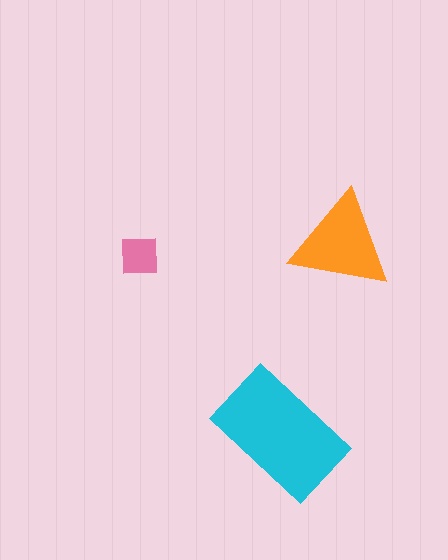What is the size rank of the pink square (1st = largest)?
3rd.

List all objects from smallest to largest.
The pink square, the orange triangle, the cyan rectangle.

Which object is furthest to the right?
The orange triangle is rightmost.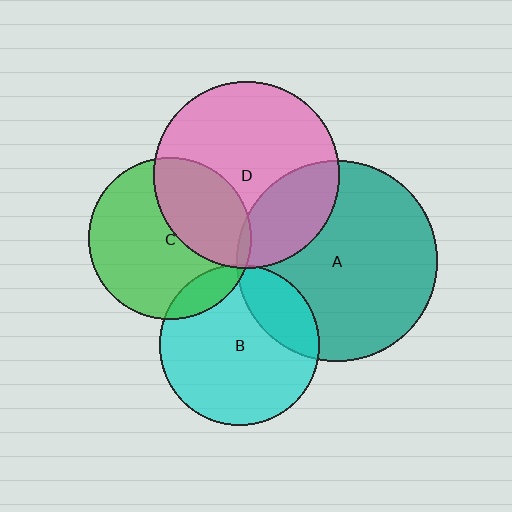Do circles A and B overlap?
Yes.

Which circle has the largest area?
Circle A (teal).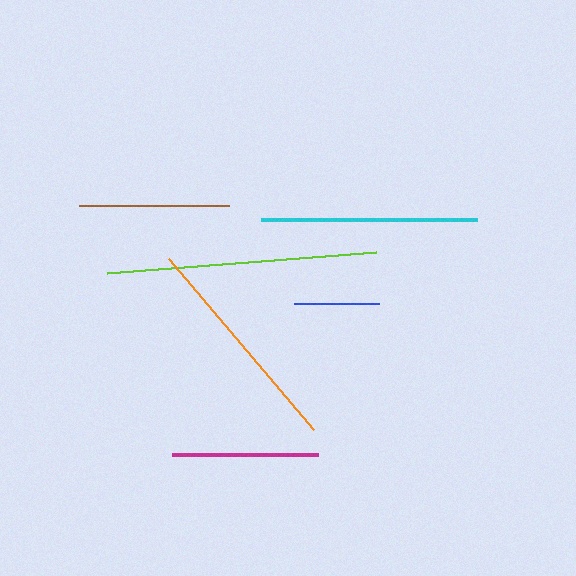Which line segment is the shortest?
The blue line is the shortest at approximately 86 pixels.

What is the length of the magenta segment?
The magenta segment is approximately 146 pixels long.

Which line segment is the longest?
The lime line is the longest at approximately 270 pixels.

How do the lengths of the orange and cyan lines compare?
The orange and cyan lines are approximately the same length.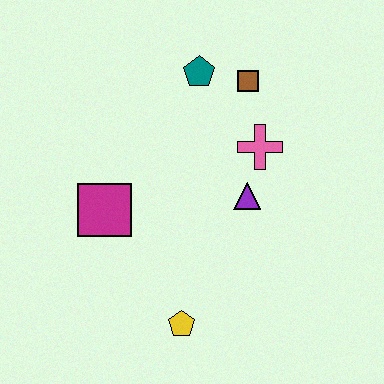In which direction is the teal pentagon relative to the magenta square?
The teal pentagon is above the magenta square.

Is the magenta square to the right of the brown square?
No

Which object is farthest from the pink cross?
The yellow pentagon is farthest from the pink cross.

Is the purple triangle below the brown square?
Yes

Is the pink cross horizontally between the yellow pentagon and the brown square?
No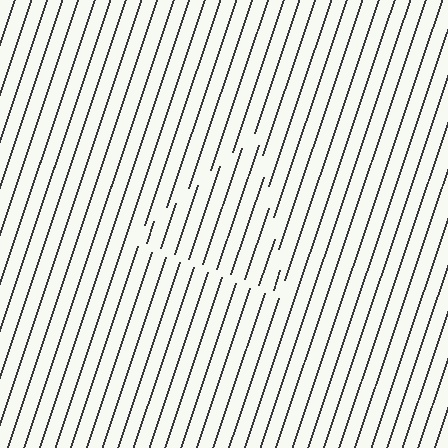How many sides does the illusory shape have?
3 sides — the line-ends trace a triangle.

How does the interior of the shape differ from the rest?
The interior of the shape contains the same grating, shifted by half a period — the contour is defined by the phase discontinuity where line-ends from the inner and outer gratings abut.